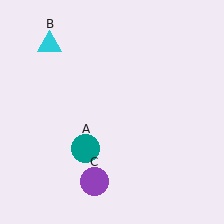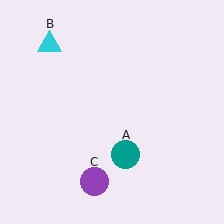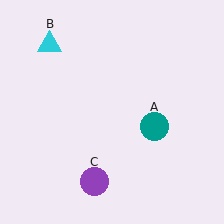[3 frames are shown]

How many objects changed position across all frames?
1 object changed position: teal circle (object A).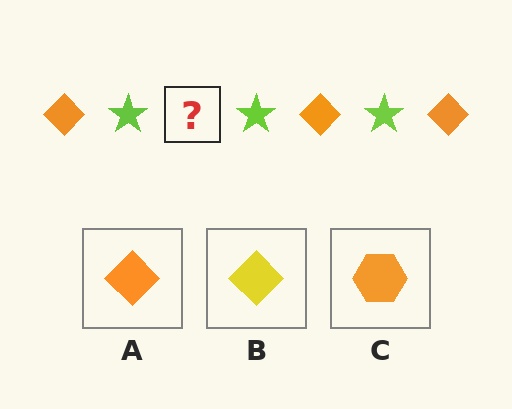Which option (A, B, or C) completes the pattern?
A.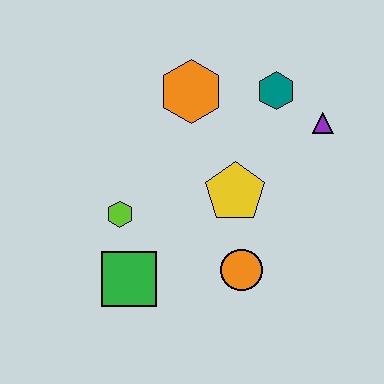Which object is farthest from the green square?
The purple triangle is farthest from the green square.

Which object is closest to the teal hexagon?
The purple triangle is closest to the teal hexagon.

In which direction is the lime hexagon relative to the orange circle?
The lime hexagon is to the left of the orange circle.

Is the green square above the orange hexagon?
No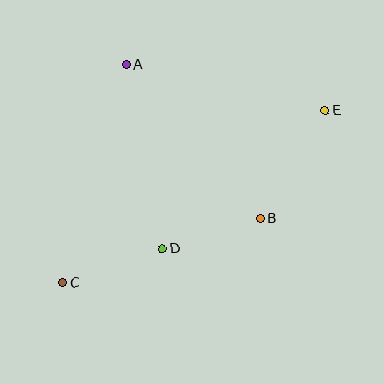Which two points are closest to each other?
Points B and D are closest to each other.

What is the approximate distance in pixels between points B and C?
The distance between B and C is approximately 208 pixels.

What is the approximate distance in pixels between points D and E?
The distance between D and E is approximately 213 pixels.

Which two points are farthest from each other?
Points C and E are farthest from each other.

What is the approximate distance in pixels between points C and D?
The distance between C and D is approximately 105 pixels.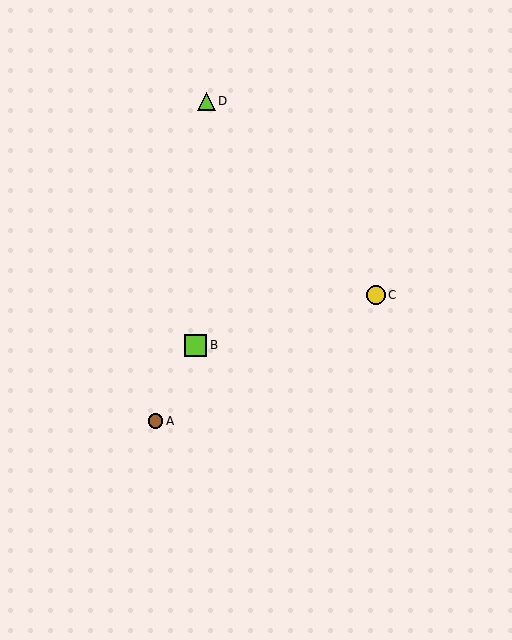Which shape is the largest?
The lime square (labeled B) is the largest.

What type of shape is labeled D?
Shape D is a lime triangle.